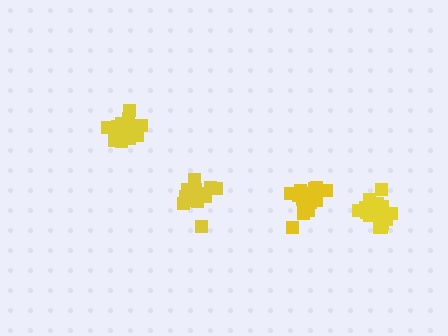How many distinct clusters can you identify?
There are 4 distinct clusters.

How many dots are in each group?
Group 1: 18 dots, Group 2: 18 dots, Group 3: 19 dots, Group 4: 16 dots (71 total).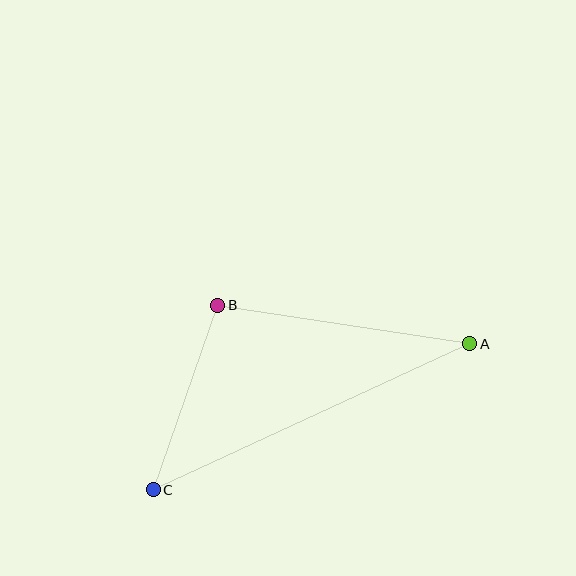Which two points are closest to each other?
Points B and C are closest to each other.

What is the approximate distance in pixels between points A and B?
The distance between A and B is approximately 255 pixels.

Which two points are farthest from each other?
Points A and C are farthest from each other.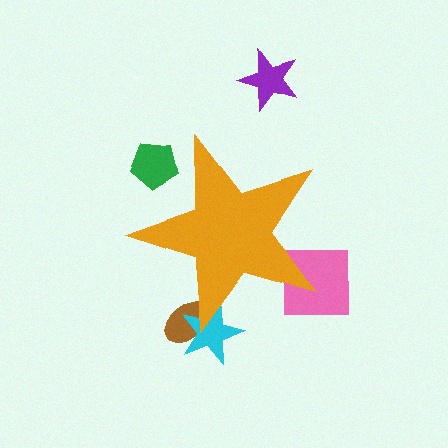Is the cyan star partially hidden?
Yes, the cyan star is partially hidden behind the orange star.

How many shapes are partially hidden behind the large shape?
4 shapes are partially hidden.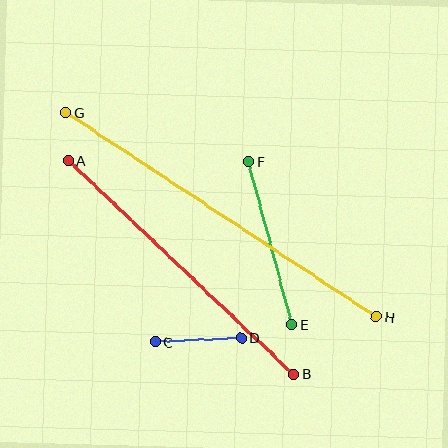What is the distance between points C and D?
The distance is approximately 86 pixels.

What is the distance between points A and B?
The distance is approximately 311 pixels.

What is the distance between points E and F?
The distance is approximately 169 pixels.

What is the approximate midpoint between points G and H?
The midpoint is at approximately (221, 215) pixels.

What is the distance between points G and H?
The distance is approximately 372 pixels.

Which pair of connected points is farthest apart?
Points G and H are farthest apart.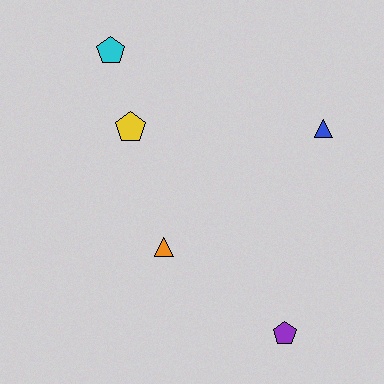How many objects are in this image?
There are 5 objects.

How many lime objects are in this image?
There are no lime objects.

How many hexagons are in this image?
There are no hexagons.